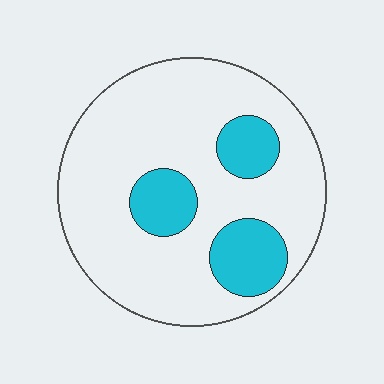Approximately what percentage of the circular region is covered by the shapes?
Approximately 20%.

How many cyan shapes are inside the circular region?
3.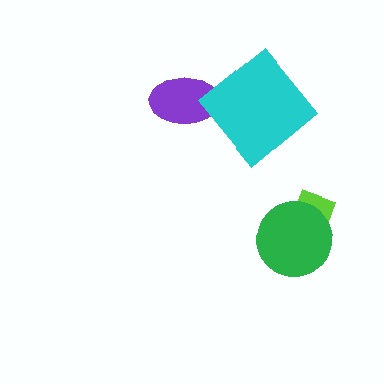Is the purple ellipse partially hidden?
No, no other shape covers it.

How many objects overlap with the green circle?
1 object overlaps with the green circle.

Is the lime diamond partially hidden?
Yes, it is partially covered by another shape.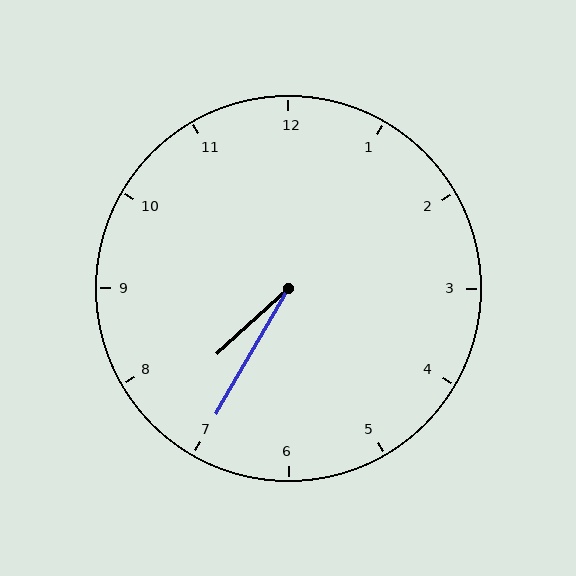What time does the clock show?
7:35.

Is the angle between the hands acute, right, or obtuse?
It is acute.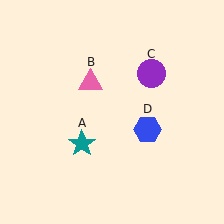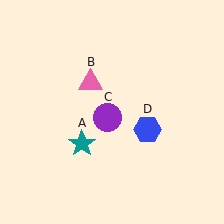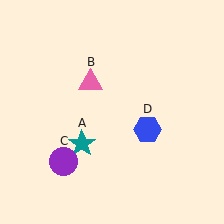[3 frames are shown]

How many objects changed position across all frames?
1 object changed position: purple circle (object C).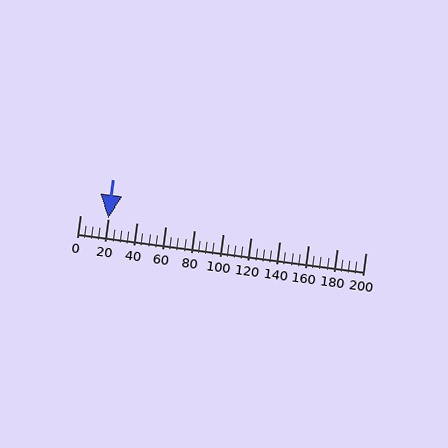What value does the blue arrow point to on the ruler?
The blue arrow points to approximately 20.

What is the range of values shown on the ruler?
The ruler shows values from 0 to 200.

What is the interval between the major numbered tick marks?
The major tick marks are spaced 20 units apart.